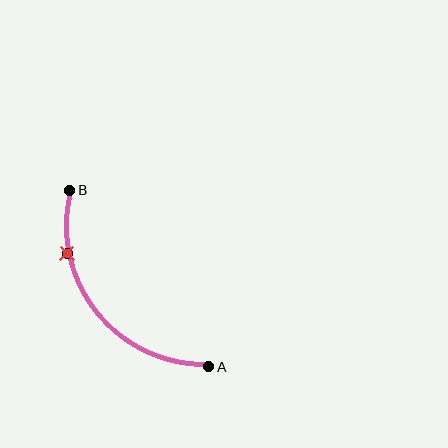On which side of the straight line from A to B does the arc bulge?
The arc bulges below and to the left of the straight line connecting A and B.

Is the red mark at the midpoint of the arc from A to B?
No. The red mark lies on the arc but is closer to endpoint B. The arc midpoint would be at the point on the curve equidistant along the arc from both A and B.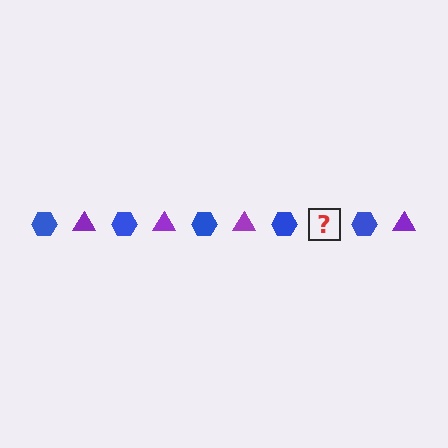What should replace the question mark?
The question mark should be replaced with a purple triangle.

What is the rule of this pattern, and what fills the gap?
The rule is that the pattern alternates between blue hexagon and purple triangle. The gap should be filled with a purple triangle.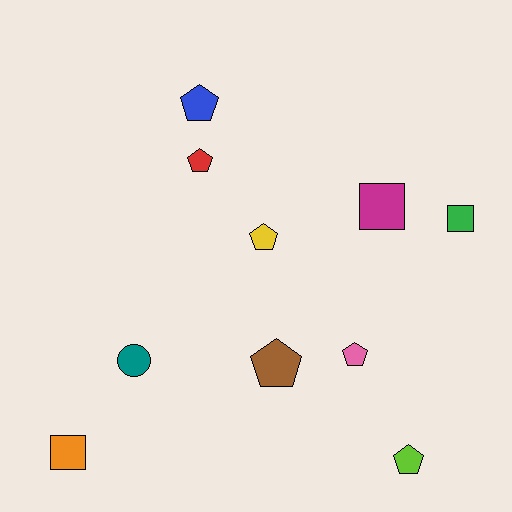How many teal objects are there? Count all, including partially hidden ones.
There is 1 teal object.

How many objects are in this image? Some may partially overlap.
There are 10 objects.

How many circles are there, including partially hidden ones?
There is 1 circle.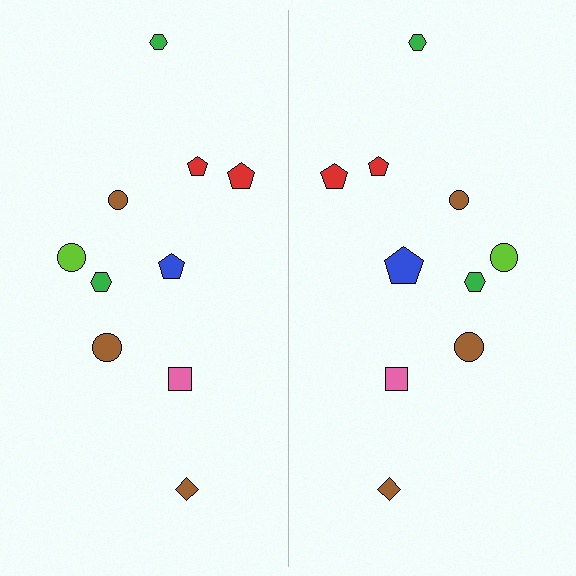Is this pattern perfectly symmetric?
No, the pattern is not perfectly symmetric. The blue pentagon on the right side has a different size than its mirror counterpart.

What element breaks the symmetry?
The blue pentagon on the right side has a different size than its mirror counterpart.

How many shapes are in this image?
There are 20 shapes in this image.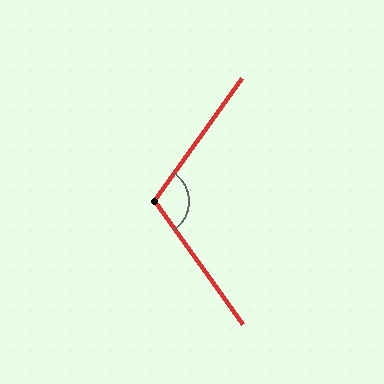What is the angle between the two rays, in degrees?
Approximately 109 degrees.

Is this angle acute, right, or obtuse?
It is obtuse.